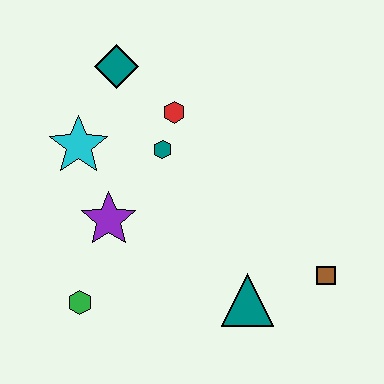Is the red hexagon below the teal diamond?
Yes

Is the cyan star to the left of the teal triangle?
Yes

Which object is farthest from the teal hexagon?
The brown square is farthest from the teal hexagon.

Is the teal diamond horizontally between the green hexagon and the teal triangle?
Yes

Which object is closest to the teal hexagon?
The red hexagon is closest to the teal hexagon.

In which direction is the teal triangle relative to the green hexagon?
The teal triangle is to the right of the green hexagon.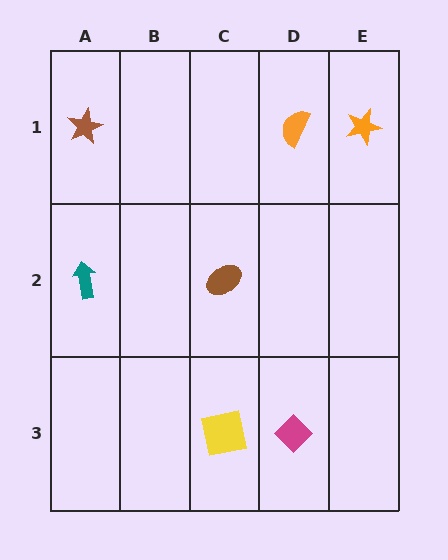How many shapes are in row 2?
2 shapes.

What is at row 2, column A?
A teal arrow.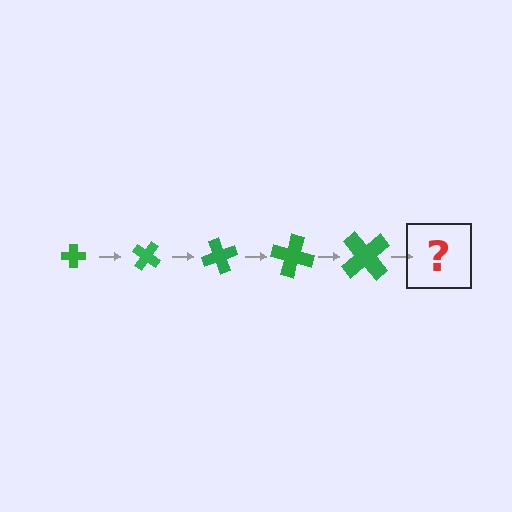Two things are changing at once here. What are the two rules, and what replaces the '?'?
The two rules are that the cross grows larger each step and it rotates 35 degrees each step. The '?' should be a cross, larger than the previous one and rotated 175 degrees from the start.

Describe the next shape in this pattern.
It should be a cross, larger than the previous one and rotated 175 degrees from the start.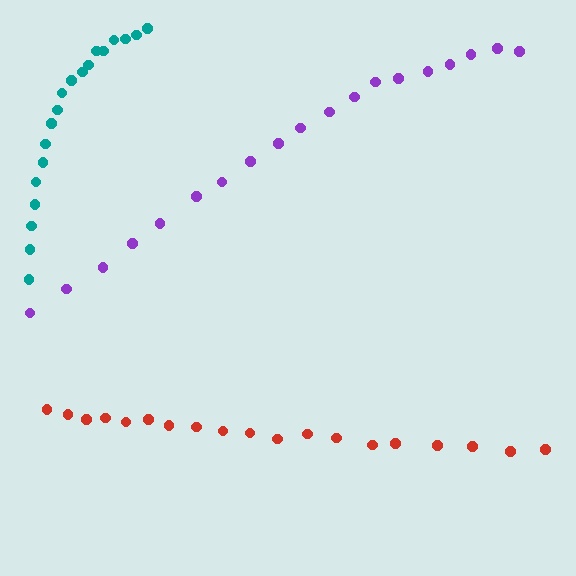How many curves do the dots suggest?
There are 3 distinct paths.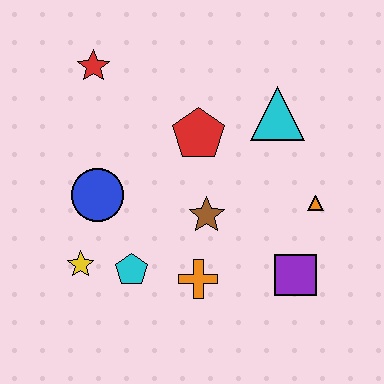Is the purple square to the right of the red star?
Yes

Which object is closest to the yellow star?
The cyan pentagon is closest to the yellow star.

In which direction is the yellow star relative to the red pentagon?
The yellow star is below the red pentagon.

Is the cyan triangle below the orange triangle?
No